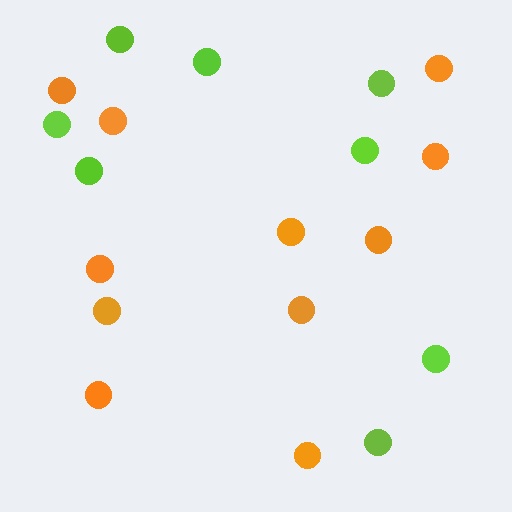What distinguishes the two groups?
There are 2 groups: one group of orange circles (11) and one group of lime circles (8).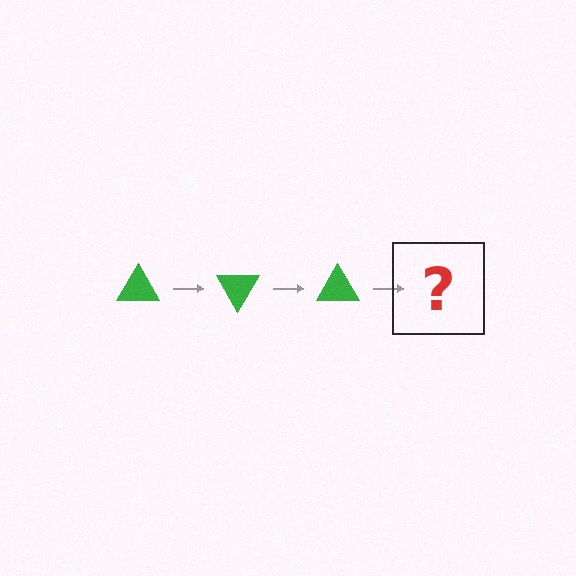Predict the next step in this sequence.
The next step is a green triangle rotated 180 degrees.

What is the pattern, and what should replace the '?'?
The pattern is that the triangle rotates 60 degrees each step. The '?' should be a green triangle rotated 180 degrees.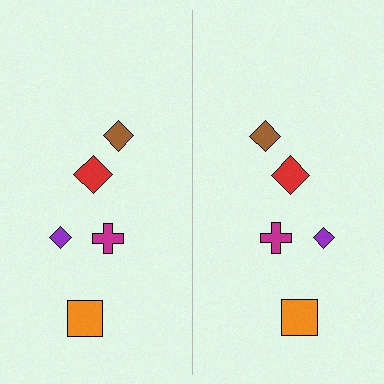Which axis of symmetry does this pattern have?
The pattern has a vertical axis of symmetry running through the center of the image.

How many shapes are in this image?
There are 10 shapes in this image.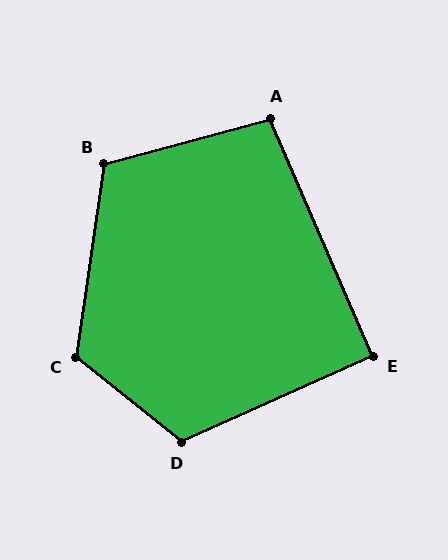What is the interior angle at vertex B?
Approximately 113 degrees (obtuse).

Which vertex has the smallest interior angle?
E, at approximately 91 degrees.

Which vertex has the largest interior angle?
C, at approximately 120 degrees.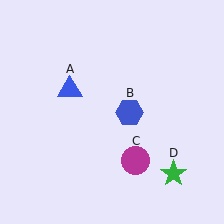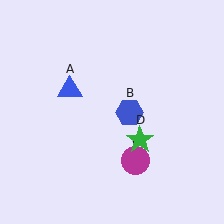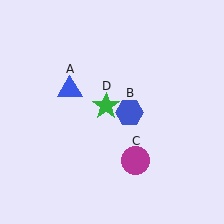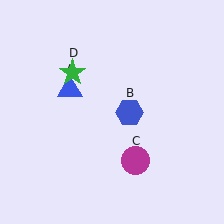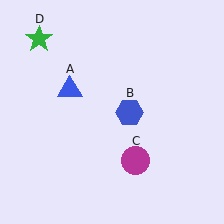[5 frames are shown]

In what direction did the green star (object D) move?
The green star (object D) moved up and to the left.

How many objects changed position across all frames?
1 object changed position: green star (object D).